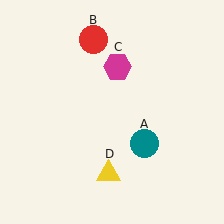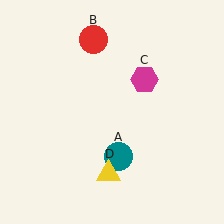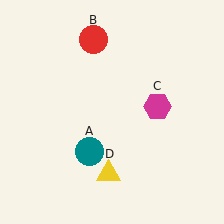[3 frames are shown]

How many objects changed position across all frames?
2 objects changed position: teal circle (object A), magenta hexagon (object C).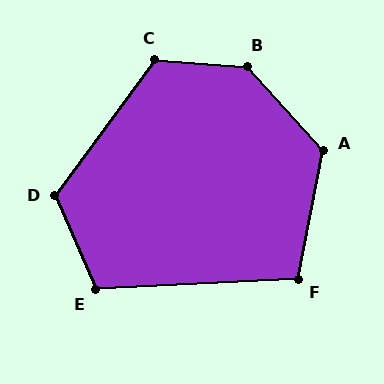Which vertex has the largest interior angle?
B, at approximately 136 degrees.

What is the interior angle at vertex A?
Approximately 127 degrees (obtuse).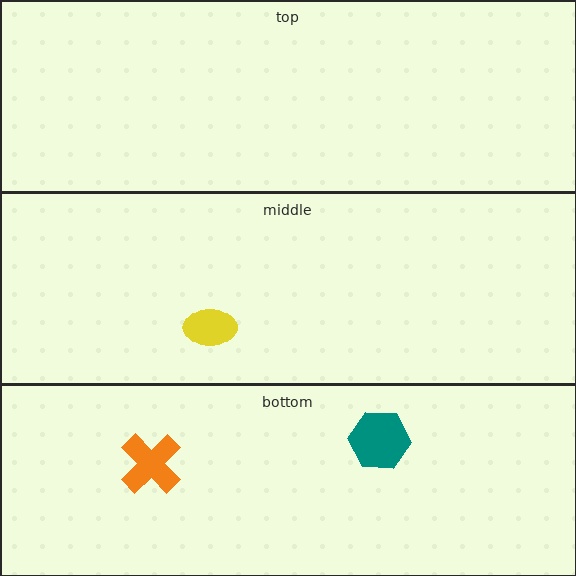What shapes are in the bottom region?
The teal hexagon, the orange cross.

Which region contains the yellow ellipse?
The middle region.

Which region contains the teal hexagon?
The bottom region.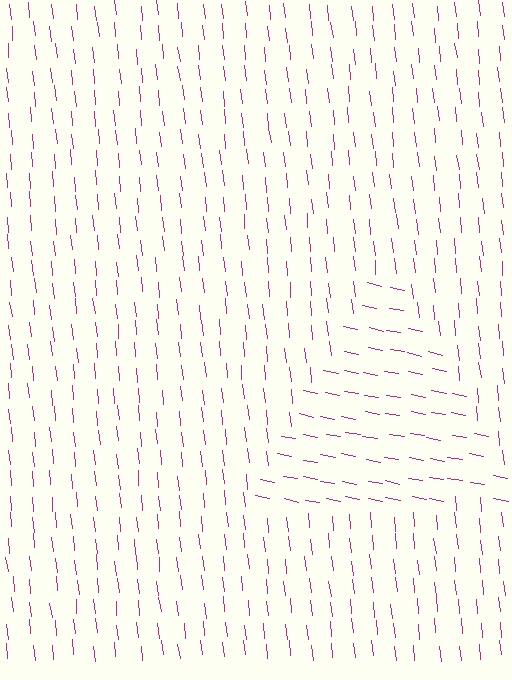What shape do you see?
I see a triangle.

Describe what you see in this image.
The image is filled with small magenta line segments. A triangle region in the image has lines oriented differently from the surrounding lines, creating a visible texture boundary.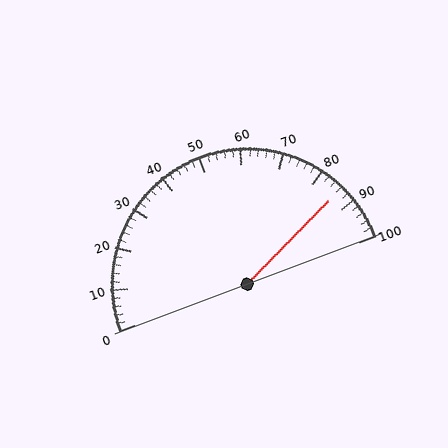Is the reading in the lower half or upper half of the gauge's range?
The reading is in the upper half of the range (0 to 100).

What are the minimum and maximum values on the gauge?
The gauge ranges from 0 to 100.